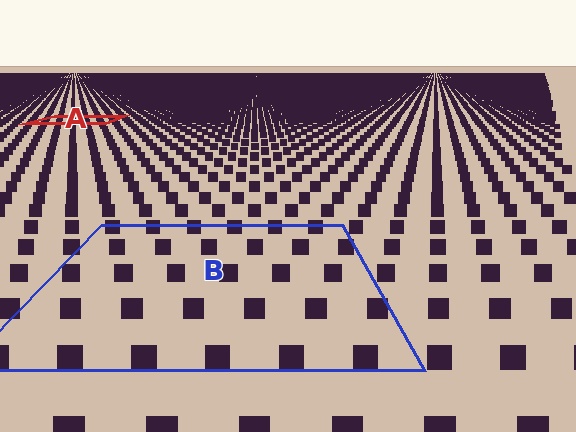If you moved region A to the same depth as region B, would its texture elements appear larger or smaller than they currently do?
They would appear larger. At a closer depth, the same texture elements are projected at a bigger on-screen size.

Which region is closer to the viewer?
Region B is closer. The texture elements there are larger and more spread out.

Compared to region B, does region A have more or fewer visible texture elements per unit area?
Region A has more texture elements per unit area — they are packed more densely because it is farther away.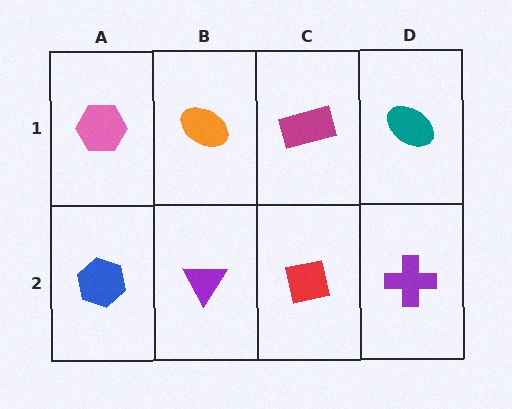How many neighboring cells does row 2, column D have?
2.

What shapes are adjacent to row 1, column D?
A purple cross (row 2, column D), a magenta rectangle (row 1, column C).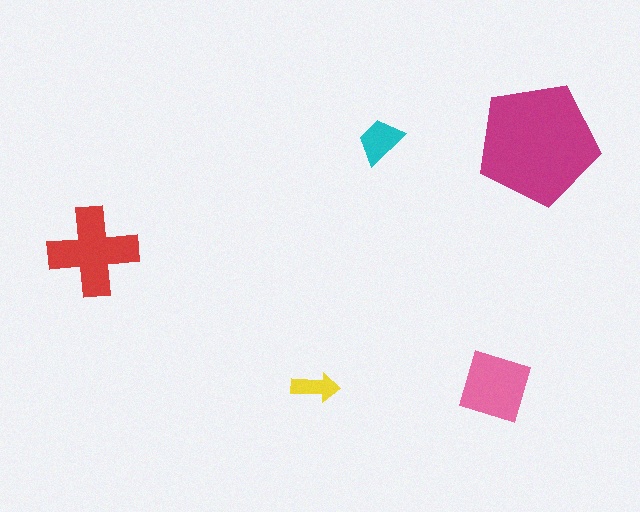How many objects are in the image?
There are 5 objects in the image.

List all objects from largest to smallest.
The magenta pentagon, the red cross, the pink diamond, the cyan trapezoid, the yellow arrow.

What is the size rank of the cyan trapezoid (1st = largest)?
4th.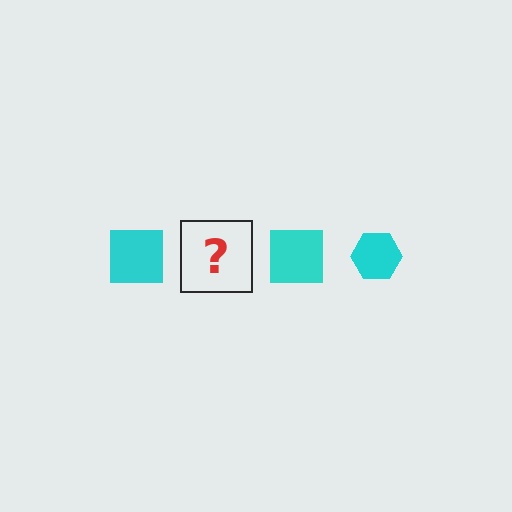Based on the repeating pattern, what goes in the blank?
The blank should be a cyan hexagon.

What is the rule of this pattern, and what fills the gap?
The rule is that the pattern cycles through square, hexagon shapes in cyan. The gap should be filled with a cyan hexagon.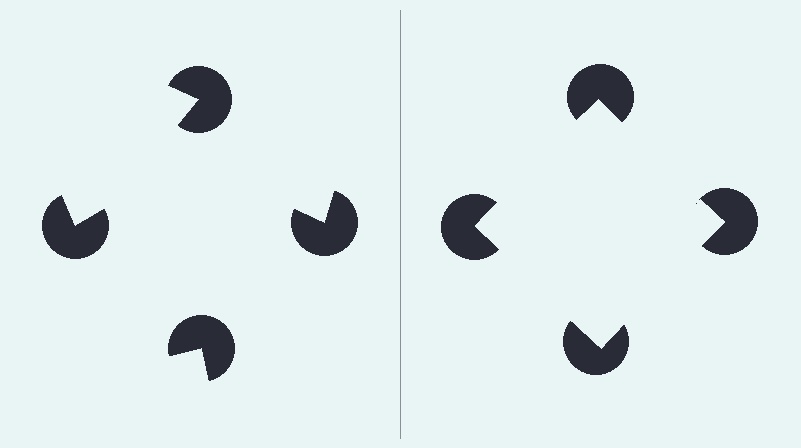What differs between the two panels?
The pac-man discs are positioned identically on both sides; only the wedge orientations differ. On the right they align to a square; on the left they are misaligned.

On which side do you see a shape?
An illusory square appears on the right side. On the left side the wedge cuts are rotated, so no coherent shape forms.